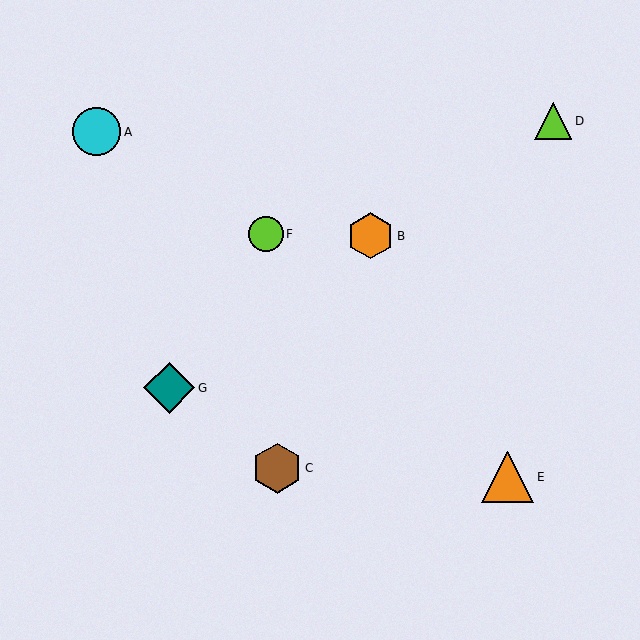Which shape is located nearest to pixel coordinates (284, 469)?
The brown hexagon (labeled C) at (277, 468) is nearest to that location.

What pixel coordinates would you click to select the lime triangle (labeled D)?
Click at (553, 121) to select the lime triangle D.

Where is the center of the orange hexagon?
The center of the orange hexagon is at (371, 236).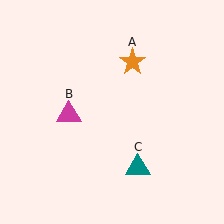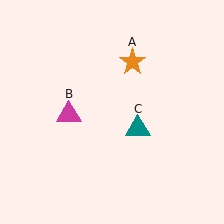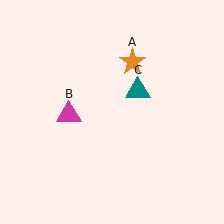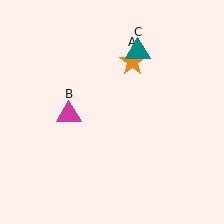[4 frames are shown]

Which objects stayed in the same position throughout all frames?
Orange star (object A) and magenta triangle (object B) remained stationary.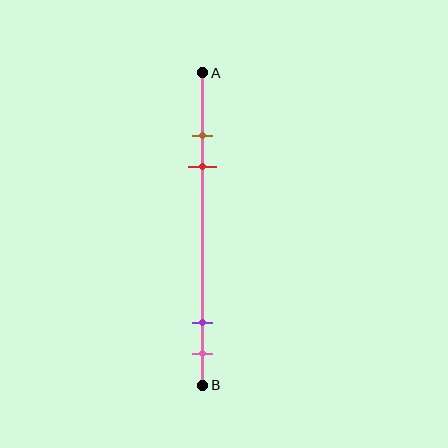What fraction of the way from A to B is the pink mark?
The pink mark is approximately 90% (0.9) of the way from A to B.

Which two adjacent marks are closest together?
The brown and red marks are the closest adjacent pair.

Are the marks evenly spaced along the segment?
No, the marks are not evenly spaced.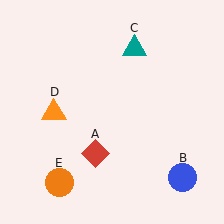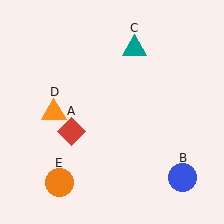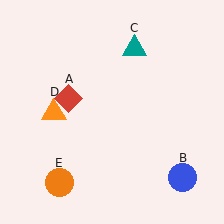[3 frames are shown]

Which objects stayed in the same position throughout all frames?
Blue circle (object B) and teal triangle (object C) and orange triangle (object D) and orange circle (object E) remained stationary.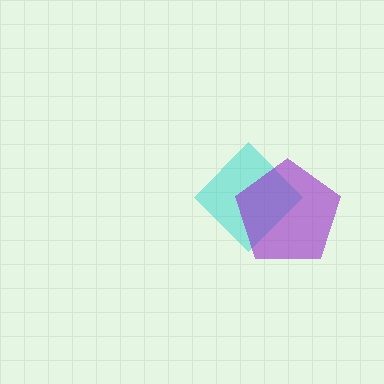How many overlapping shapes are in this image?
There are 2 overlapping shapes in the image.